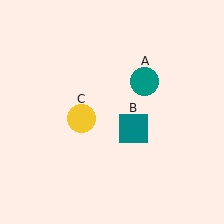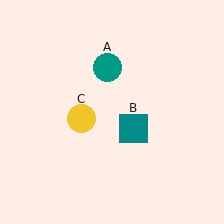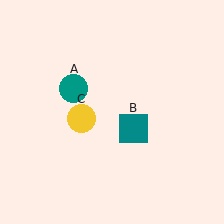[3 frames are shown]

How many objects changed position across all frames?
1 object changed position: teal circle (object A).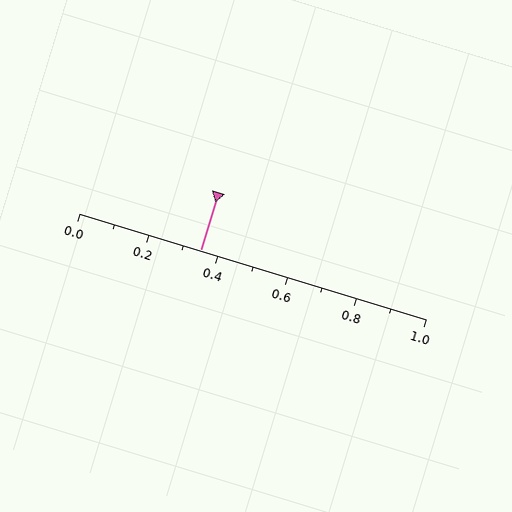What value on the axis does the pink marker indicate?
The marker indicates approximately 0.35.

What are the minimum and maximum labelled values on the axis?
The axis runs from 0.0 to 1.0.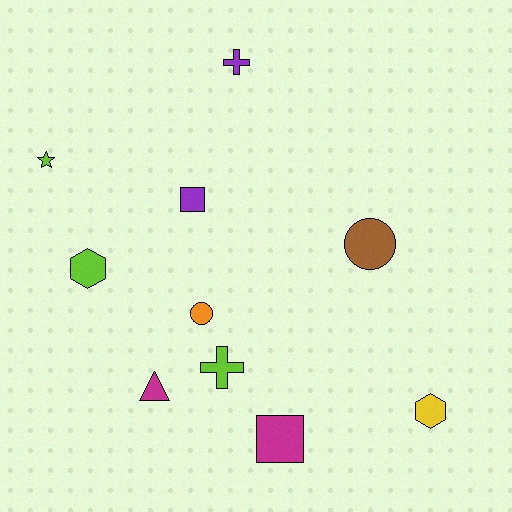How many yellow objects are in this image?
There is 1 yellow object.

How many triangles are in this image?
There is 1 triangle.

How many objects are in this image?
There are 10 objects.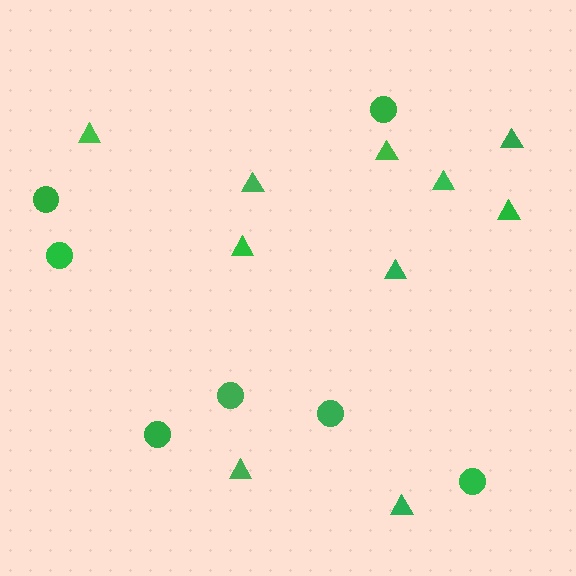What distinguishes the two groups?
There are 2 groups: one group of circles (7) and one group of triangles (10).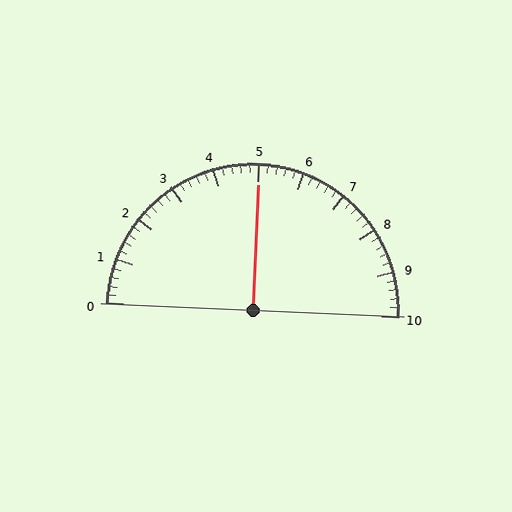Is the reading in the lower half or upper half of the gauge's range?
The reading is in the upper half of the range (0 to 10).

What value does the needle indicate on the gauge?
The needle indicates approximately 5.0.